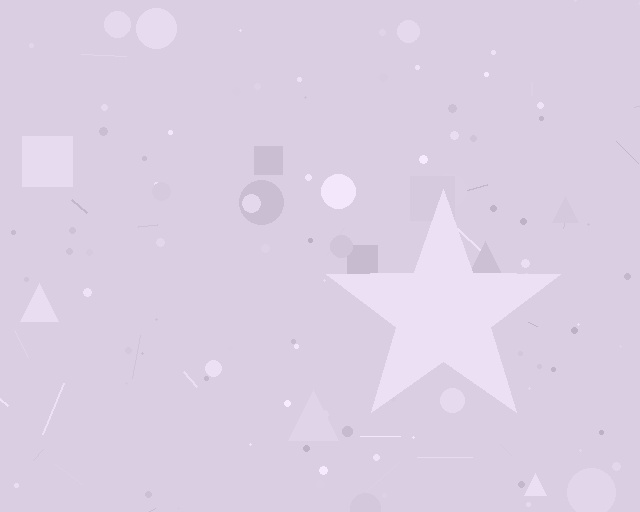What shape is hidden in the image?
A star is hidden in the image.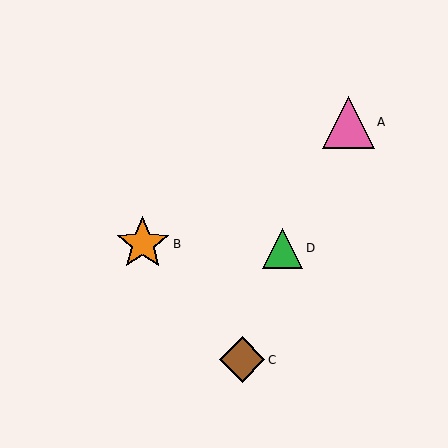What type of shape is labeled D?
Shape D is a green triangle.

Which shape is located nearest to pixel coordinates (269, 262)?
The green triangle (labeled D) at (283, 248) is nearest to that location.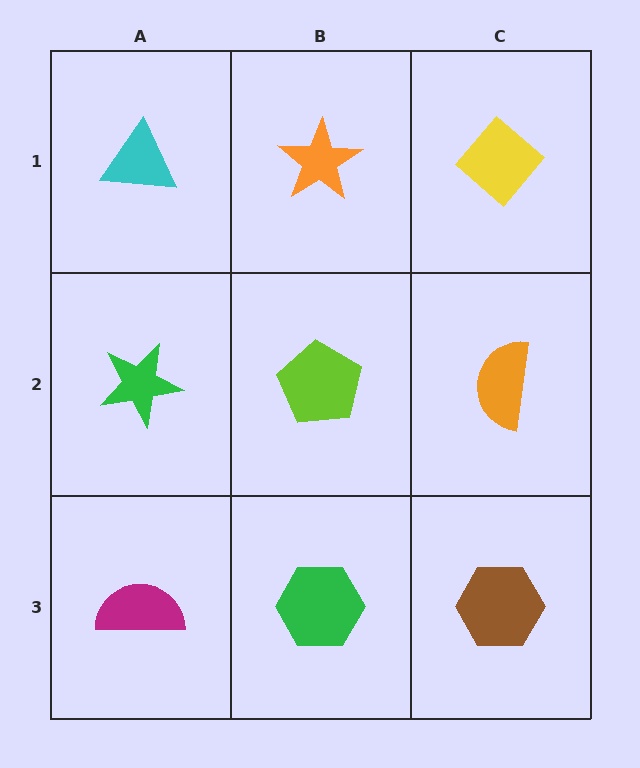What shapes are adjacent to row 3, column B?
A lime pentagon (row 2, column B), a magenta semicircle (row 3, column A), a brown hexagon (row 3, column C).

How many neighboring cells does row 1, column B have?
3.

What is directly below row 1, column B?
A lime pentagon.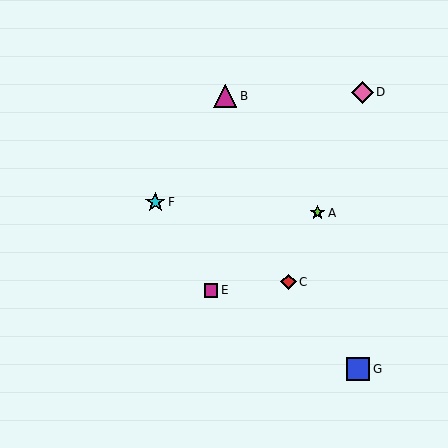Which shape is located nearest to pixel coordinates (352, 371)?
The blue square (labeled G) at (358, 369) is nearest to that location.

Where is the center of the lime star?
The center of the lime star is at (318, 213).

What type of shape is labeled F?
Shape F is a cyan star.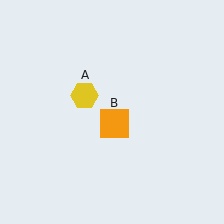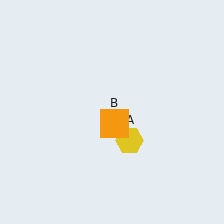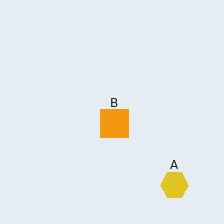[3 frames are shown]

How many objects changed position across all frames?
1 object changed position: yellow hexagon (object A).